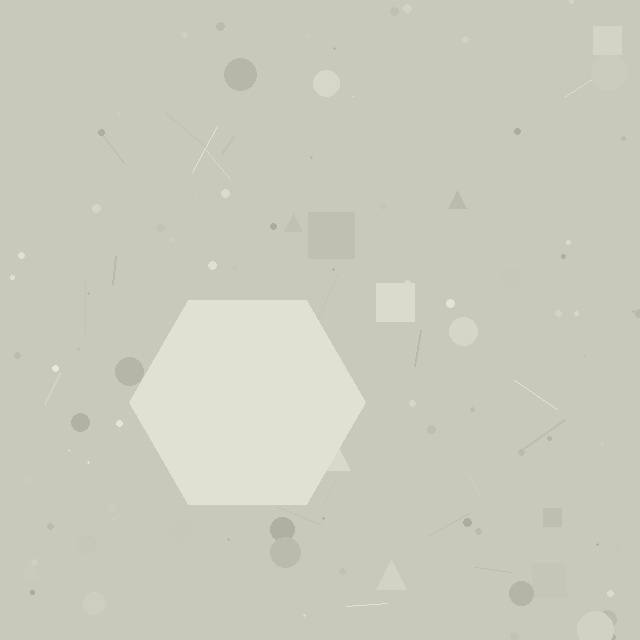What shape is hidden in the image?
A hexagon is hidden in the image.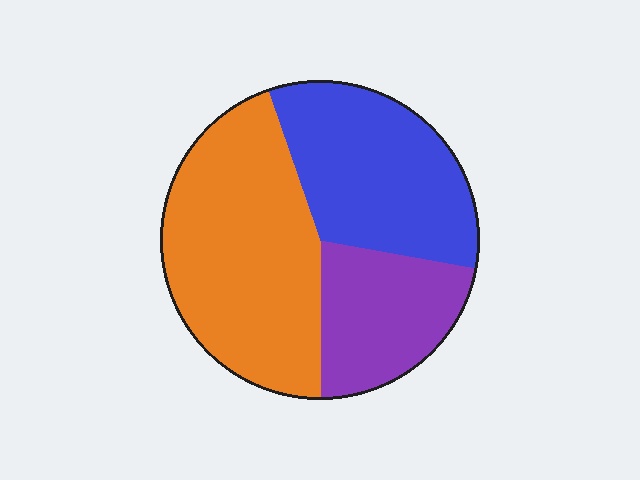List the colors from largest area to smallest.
From largest to smallest: orange, blue, purple.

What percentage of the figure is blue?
Blue takes up about one third (1/3) of the figure.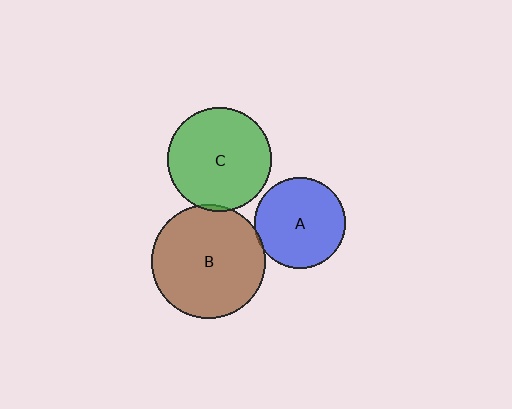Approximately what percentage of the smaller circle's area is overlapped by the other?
Approximately 5%.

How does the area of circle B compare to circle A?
Approximately 1.6 times.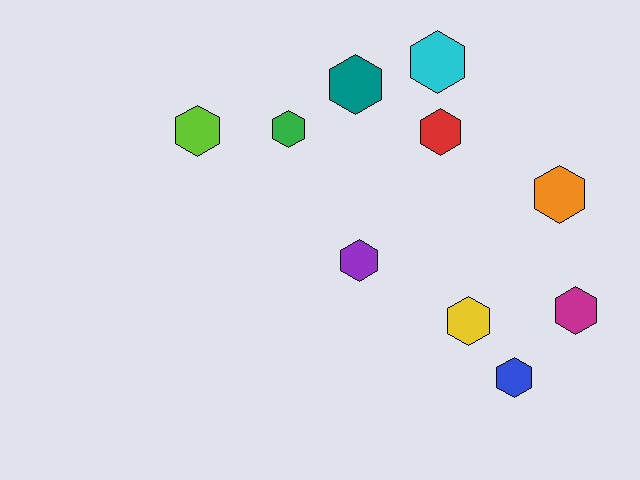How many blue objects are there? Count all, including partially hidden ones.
There is 1 blue object.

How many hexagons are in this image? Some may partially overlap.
There are 10 hexagons.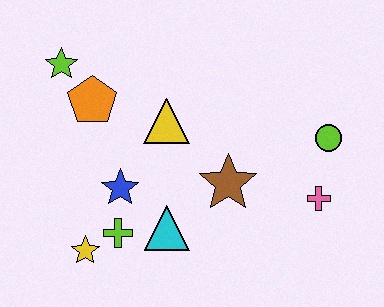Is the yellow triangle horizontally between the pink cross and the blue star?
Yes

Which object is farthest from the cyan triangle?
The lime star is farthest from the cyan triangle.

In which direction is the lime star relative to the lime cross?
The lime star is above the lime cross.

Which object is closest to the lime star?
The orange pentagon is closest to the lime star.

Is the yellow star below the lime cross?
Yes